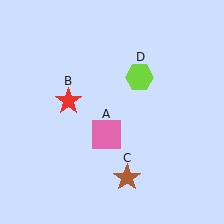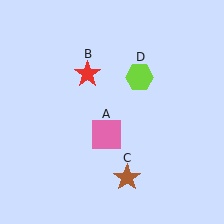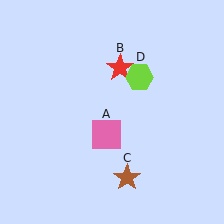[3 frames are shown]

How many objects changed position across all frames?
1 object changed position: red star (object B).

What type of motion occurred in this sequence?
The red star (object B) rotated clockwise around the center of the scene.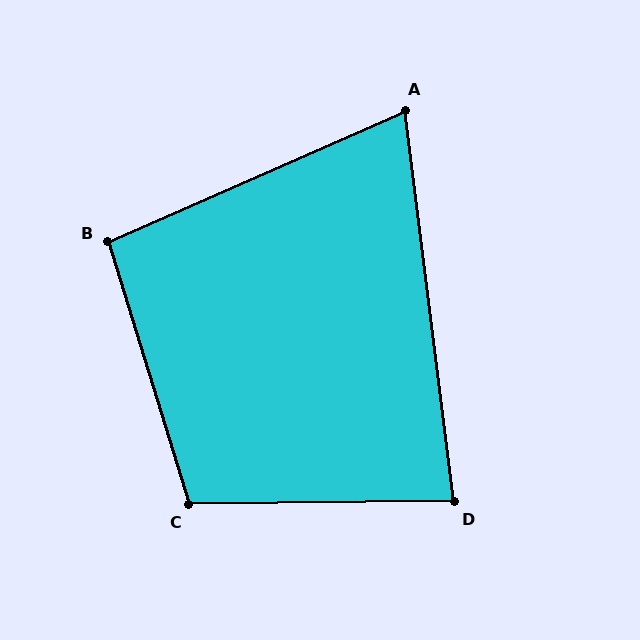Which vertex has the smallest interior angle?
A, at approximately 73 degrees.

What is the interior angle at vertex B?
Approximately 97 degrees (obtuse).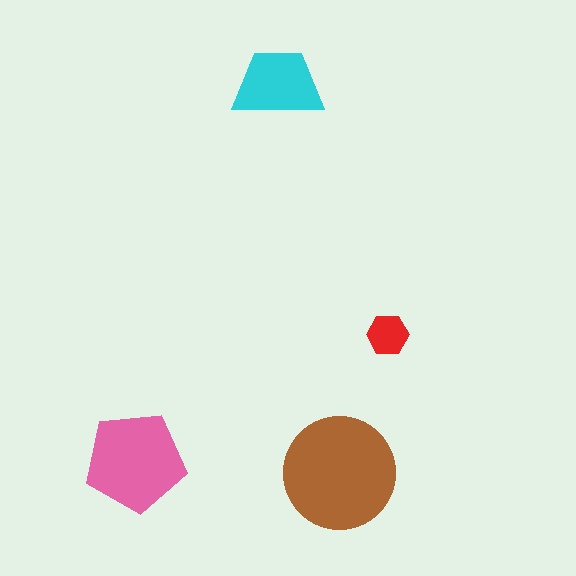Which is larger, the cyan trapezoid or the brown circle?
The brown circle.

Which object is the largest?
The brown circle.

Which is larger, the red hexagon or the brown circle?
The brown circle.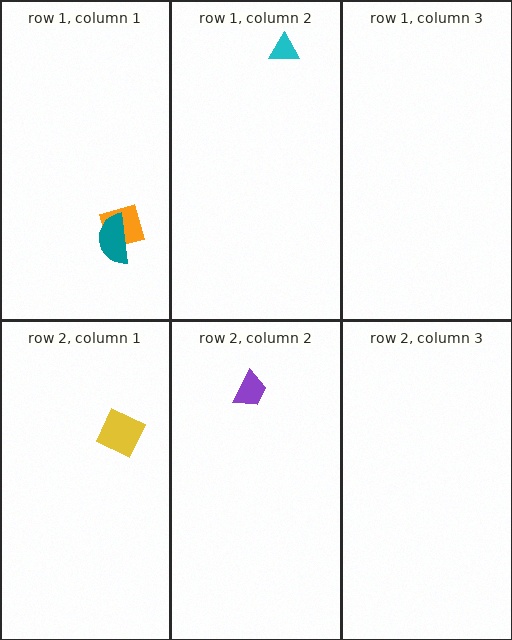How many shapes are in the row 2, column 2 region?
1.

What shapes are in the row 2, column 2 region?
The purple trapezoid.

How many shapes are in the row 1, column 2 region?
1.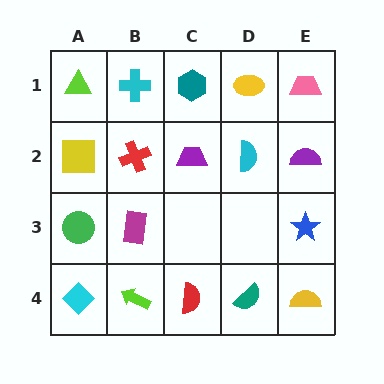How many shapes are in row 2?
5 shapes.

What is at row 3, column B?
A magenta rectangle.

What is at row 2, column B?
A red cross.